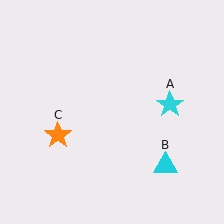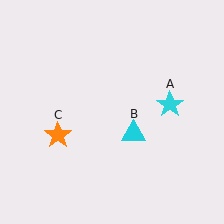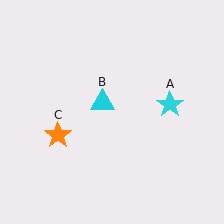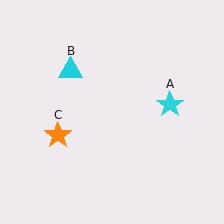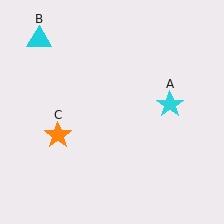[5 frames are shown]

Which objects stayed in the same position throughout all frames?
Cyan star (object A) and orange star (object C) remained stationary.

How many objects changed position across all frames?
1 object changed position: cyan triangle (object B).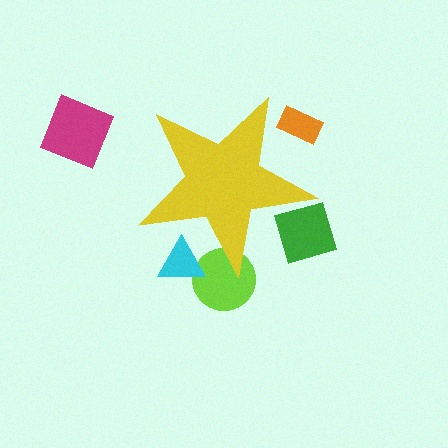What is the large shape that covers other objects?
A yellow star.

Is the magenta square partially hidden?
No, the magenta square is fully visible.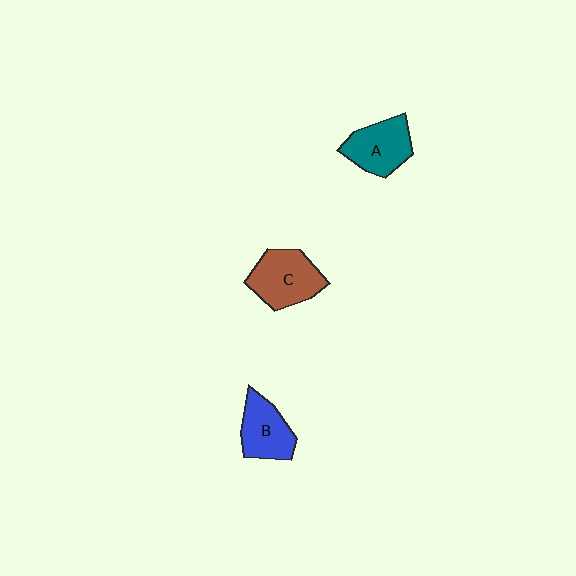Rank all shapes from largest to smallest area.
From largest to smallest: C (brown), A (teal), B (blue).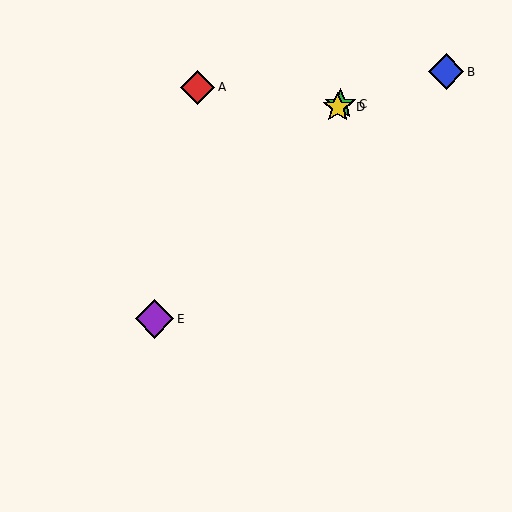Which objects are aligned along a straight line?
Objects C, D, E are aligned along a straight line.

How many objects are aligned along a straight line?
3 objects (C, D, E) are aligned along a straight line.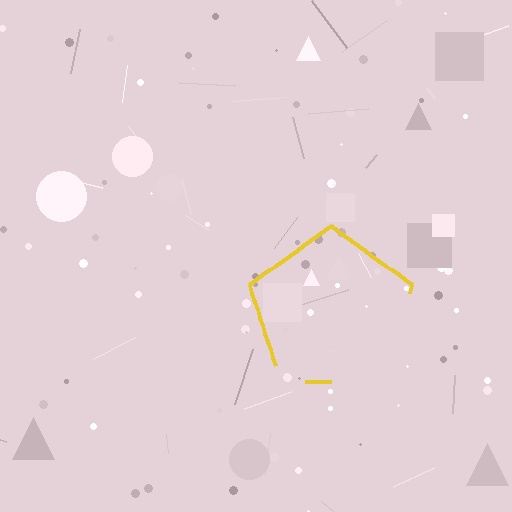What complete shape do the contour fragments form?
The contour fragments form a pentagon.